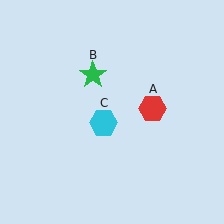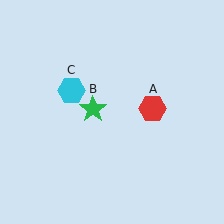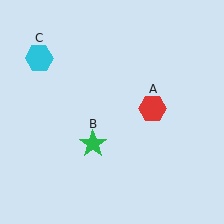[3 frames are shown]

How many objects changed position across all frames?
2 objects changed position: green star (object B), cyan hexagon (object C).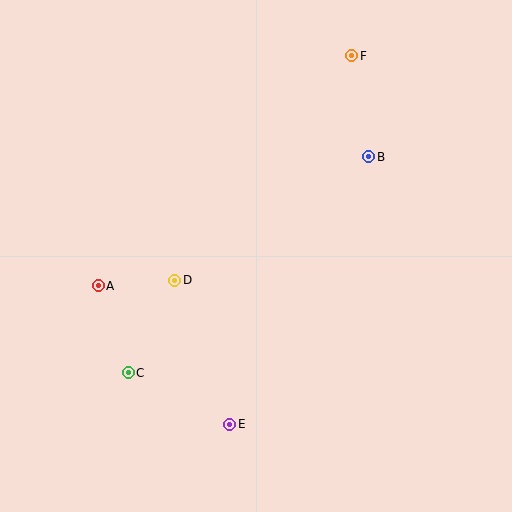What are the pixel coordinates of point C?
Point C is at (128, 373).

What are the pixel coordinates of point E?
Point E is at (230, 424).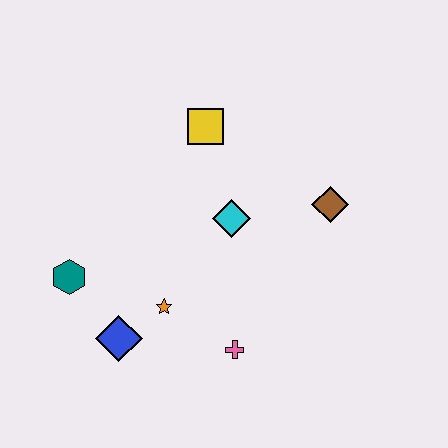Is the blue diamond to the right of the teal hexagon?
Yes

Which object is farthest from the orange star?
The brown diamond is farthest from the orange star.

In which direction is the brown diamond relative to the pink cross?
The brown diamond is above the pink cross.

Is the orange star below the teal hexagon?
Yes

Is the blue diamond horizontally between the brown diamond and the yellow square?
No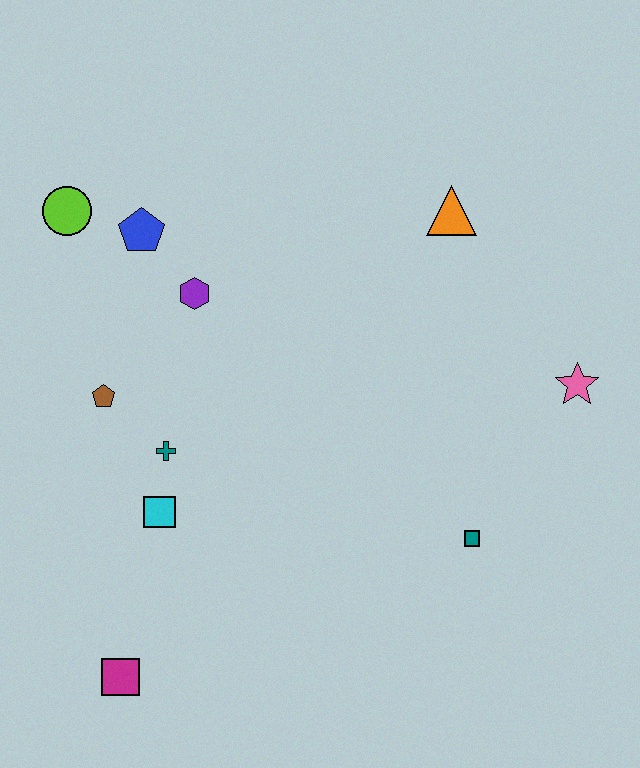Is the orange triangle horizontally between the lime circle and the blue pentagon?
No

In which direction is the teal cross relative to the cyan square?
The teal cross is above the cyan square.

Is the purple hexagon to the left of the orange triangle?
Yes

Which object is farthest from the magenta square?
The orange triangle is farthest from the magenta square.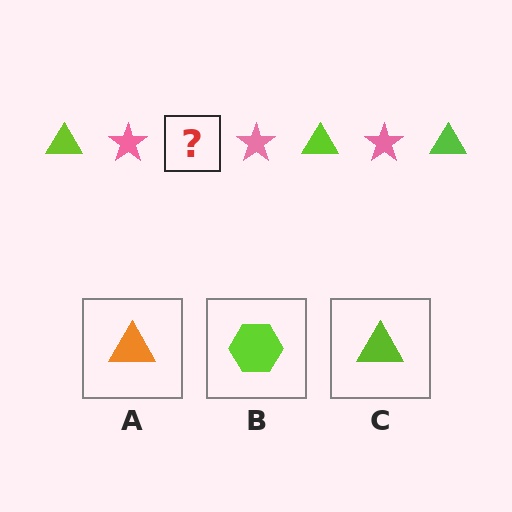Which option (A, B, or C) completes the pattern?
C.